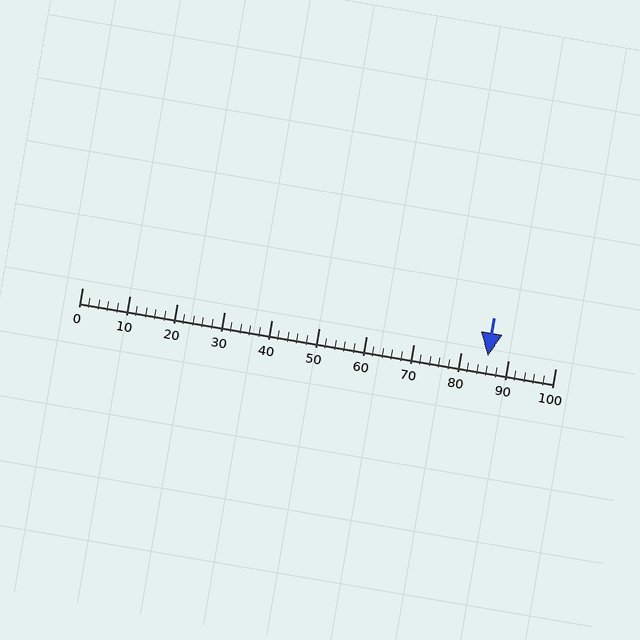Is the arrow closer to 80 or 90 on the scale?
The arrow is closer to 90.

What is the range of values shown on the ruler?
The ruler shows values from 0 to 100.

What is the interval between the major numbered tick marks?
The major tick marks are spaced 10 units apart.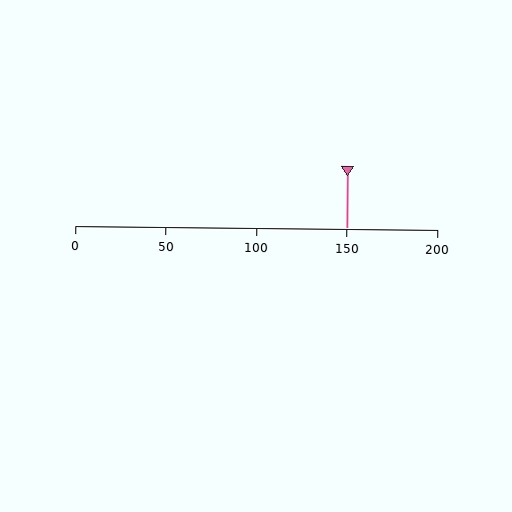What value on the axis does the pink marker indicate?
The marker indicates approximately 150.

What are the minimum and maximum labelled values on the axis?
The axis runs from 0 to 200.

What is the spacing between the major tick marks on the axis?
The major ticks are spaced 50 apart.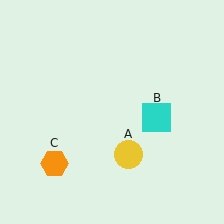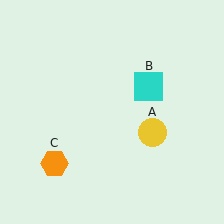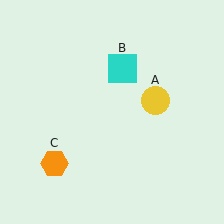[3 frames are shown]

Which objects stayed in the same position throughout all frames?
Orange hexagon (object C) remained stationary.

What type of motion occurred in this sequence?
The yellow circle (object A), cyan square (object B) rotated counterclockwise around the center of the scene.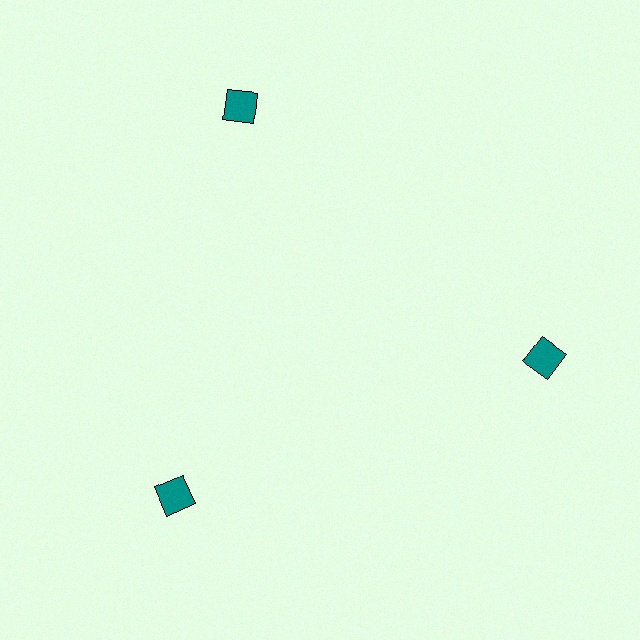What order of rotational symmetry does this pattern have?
This pattern has 3-fold rotational symmetry.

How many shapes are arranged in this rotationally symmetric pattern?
There are 3 shapes, arranged in 3 groups of 1.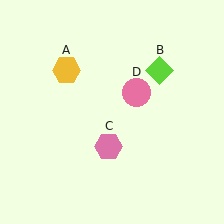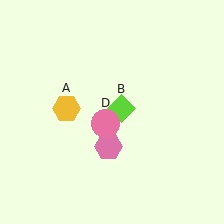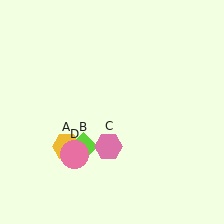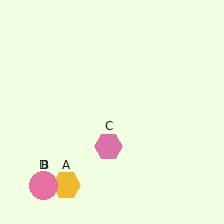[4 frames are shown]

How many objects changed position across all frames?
3 objects changed position: yellow hexagon (object A), lime diamond (object B), pink circle (object D).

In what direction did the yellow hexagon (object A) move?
The yellow hexagon (object A) moved down.